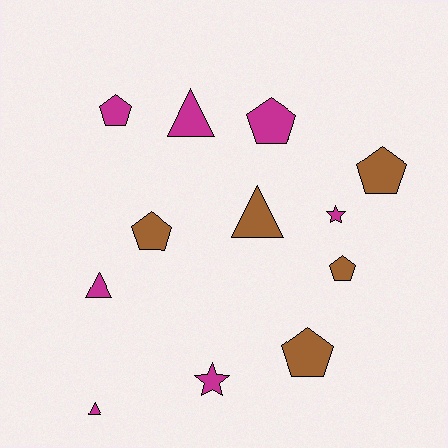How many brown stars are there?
There are no brown stars.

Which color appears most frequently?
Magenta, with 7 objects.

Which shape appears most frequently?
Pentagon, with 6 objects.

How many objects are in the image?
There are 12 objects.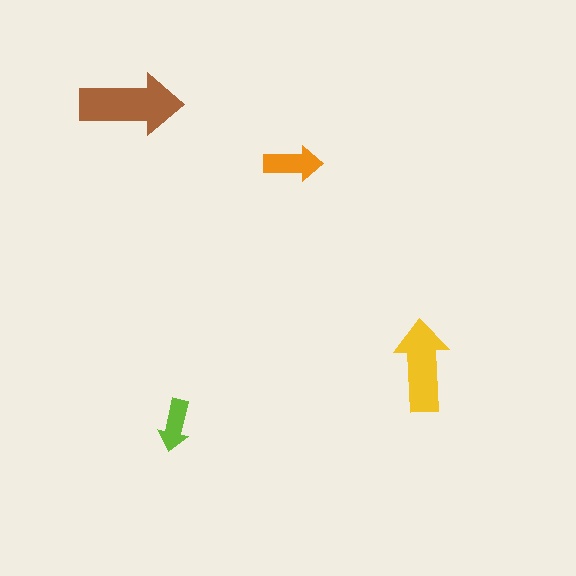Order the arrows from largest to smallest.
the brown one, the yellow one, the orange one, the lime one.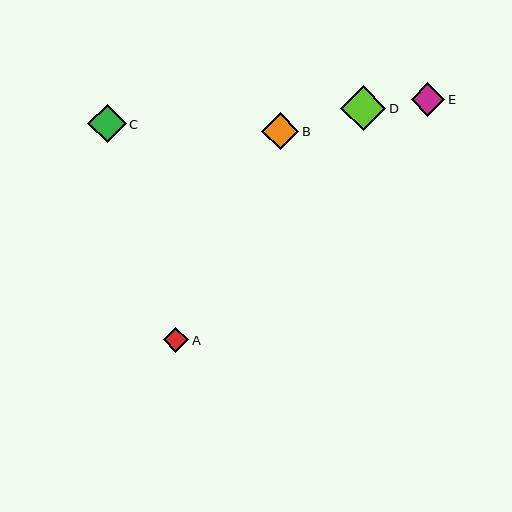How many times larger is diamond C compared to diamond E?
Diamond C is approximately 1.1 times the size of diamond E.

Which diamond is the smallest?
Diamond A is the smallest with a size of approximately 25 pixels.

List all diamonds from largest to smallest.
From largest to smallest: D, C, B, E, A.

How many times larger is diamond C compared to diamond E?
Diamond C is approximately 1.1 times the size of diamond E.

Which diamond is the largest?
Diamond D is the largest with a size of approximately 45 pixels.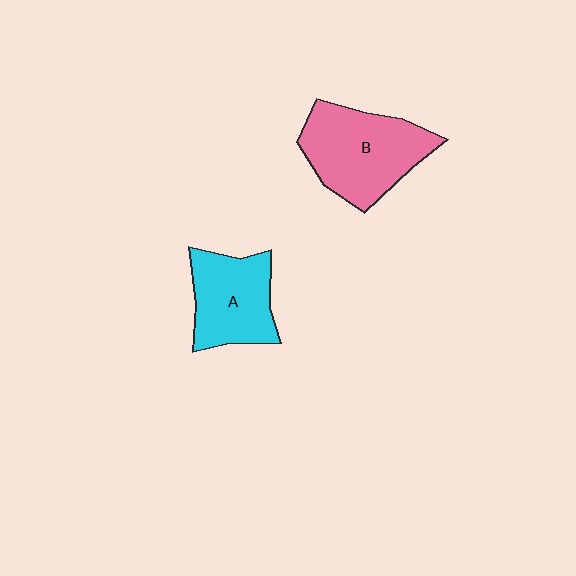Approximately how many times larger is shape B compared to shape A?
Approximately 1.3 times.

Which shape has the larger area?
Shape B (pink).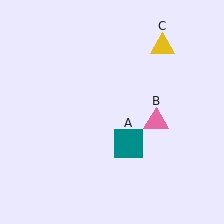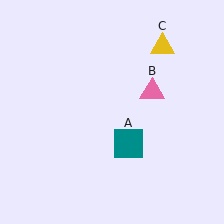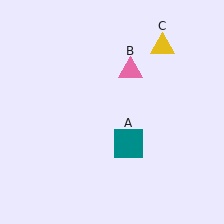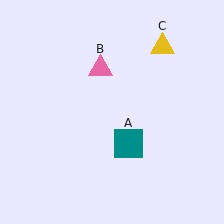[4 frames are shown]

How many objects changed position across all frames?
1 object changed position: pink triangle (object B).